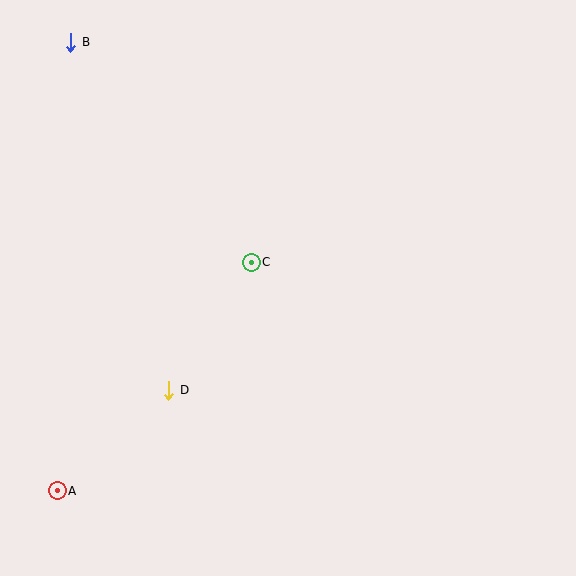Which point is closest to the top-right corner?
Point C is closest to the top-right corner.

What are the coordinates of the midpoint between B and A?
The midpoint between B and A is at (64, 266).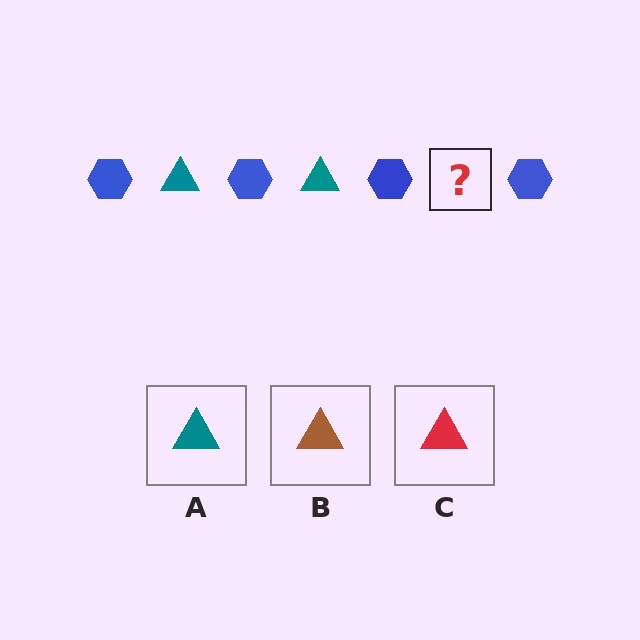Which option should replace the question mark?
Option A.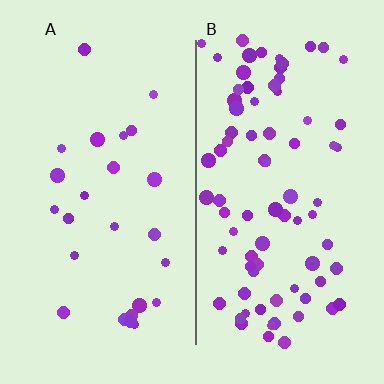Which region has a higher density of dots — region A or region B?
B (the right).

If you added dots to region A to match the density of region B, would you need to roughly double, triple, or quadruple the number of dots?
Approximately triple.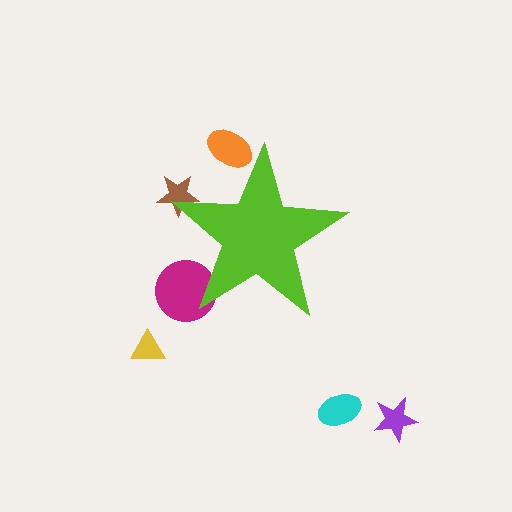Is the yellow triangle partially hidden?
No, the yellow triangle is fully visible.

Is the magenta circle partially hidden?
Yes, the magenta circle is partially hidden behind the lime star.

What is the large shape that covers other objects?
A lime star.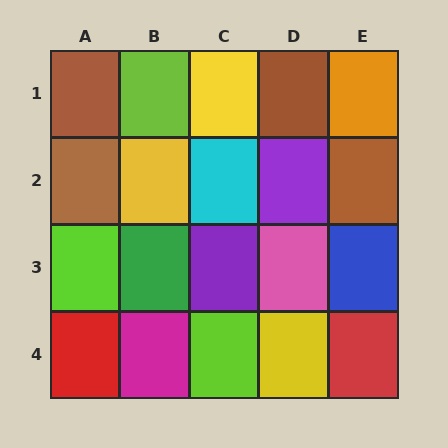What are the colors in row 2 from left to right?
Brown, yellow, cyan, purple, brown.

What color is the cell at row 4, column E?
Red.